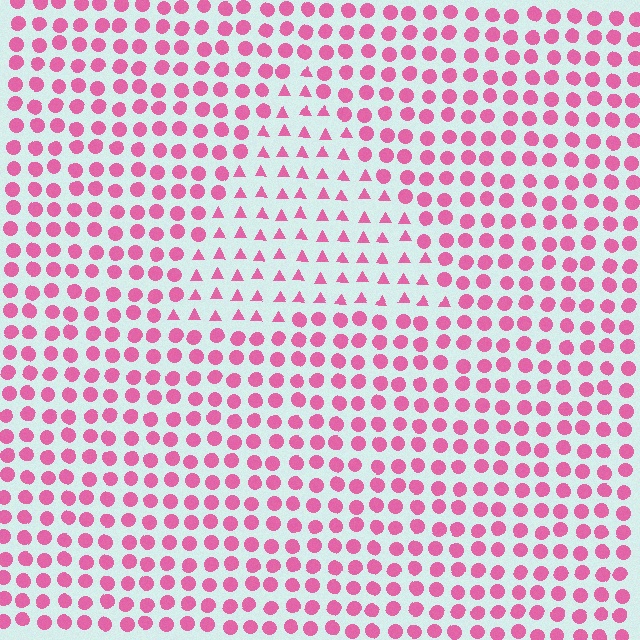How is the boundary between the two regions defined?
The boundary is defined by a change in element shape: triangles inside vs. circles outside. All elements share the same color and spacing.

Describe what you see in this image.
The image is filled with small pink elements arranged in a uniform grid. A triangle-shaped region contains triangles, while the surrounding area contains circles. The boundary is defined purely by the change in element shape.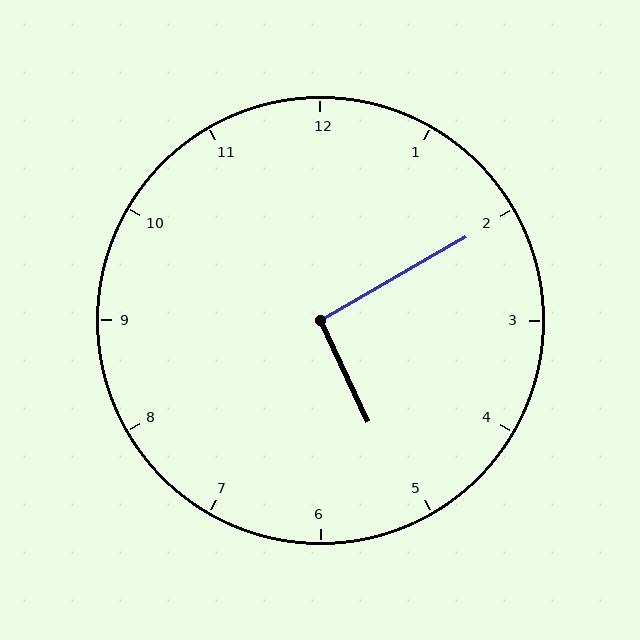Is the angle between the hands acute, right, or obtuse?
It is right.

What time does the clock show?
5:10.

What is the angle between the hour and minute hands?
Approximately 95 degrees.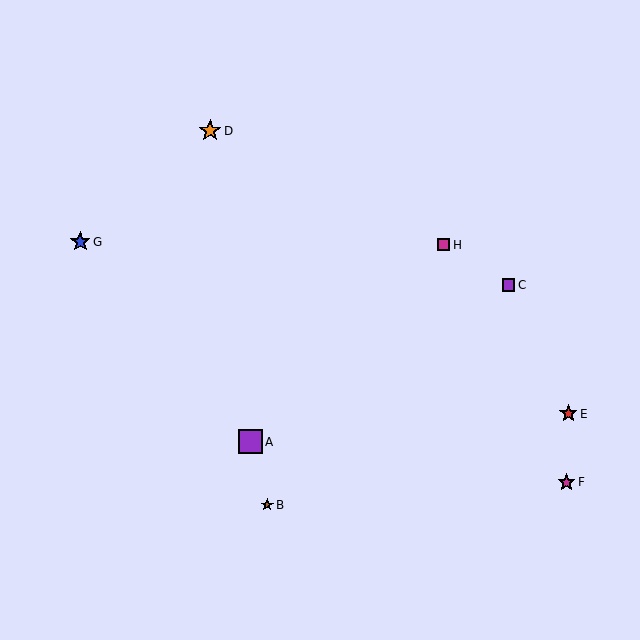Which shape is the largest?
The purple square (labeled A) is the largest.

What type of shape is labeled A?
Shape A is a purple square.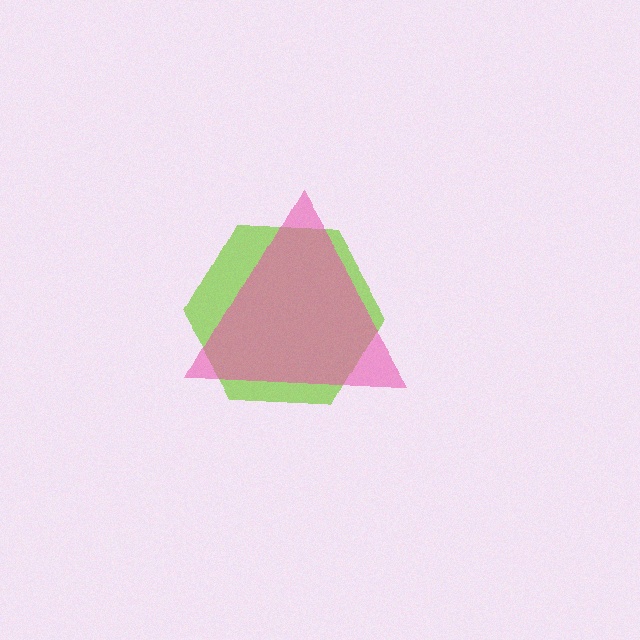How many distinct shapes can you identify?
There are 2 distinct shapes: a lime hexagon, a pink triangle.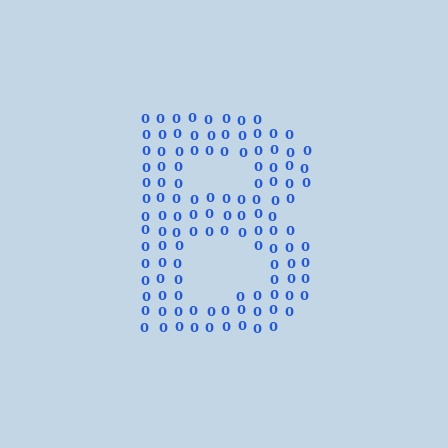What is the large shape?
The large shape is the letter B.